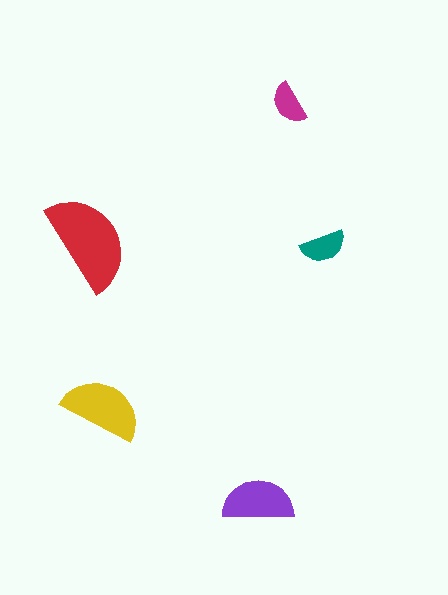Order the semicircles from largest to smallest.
the red one, the yellow one, the purple one, the teal one, the magenta one.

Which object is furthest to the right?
The teal semicircle is rightmost.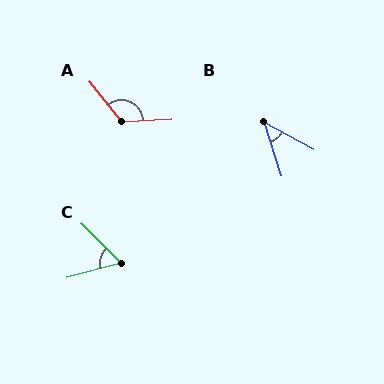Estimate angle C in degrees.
Approximately 61 degrees.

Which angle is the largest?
A, at approximately 126 degrees.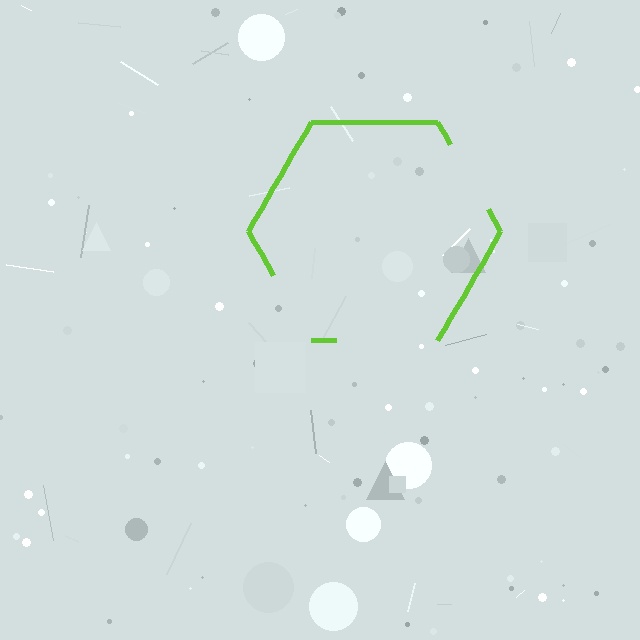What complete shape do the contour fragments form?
The contour fragments form a hexagon.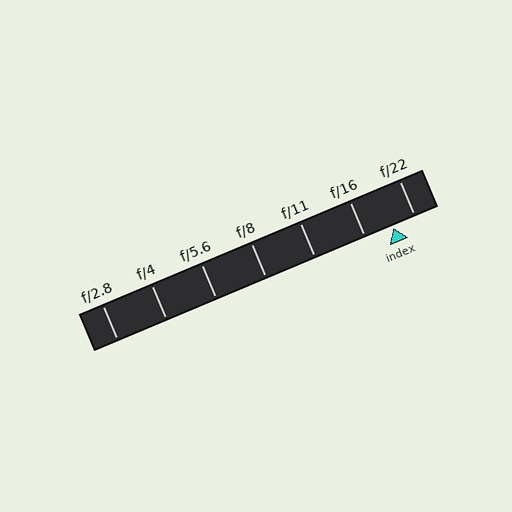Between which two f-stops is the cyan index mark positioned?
The index mark is between f/16 and f/22.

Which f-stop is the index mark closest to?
The index mark is closest to f/22.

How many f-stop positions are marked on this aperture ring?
There are 7 f-stop positions marked.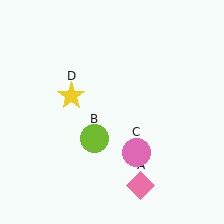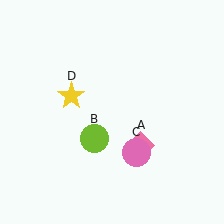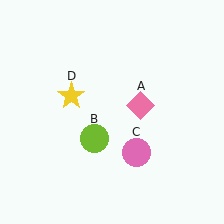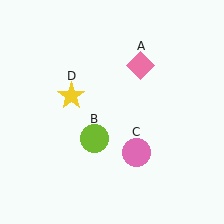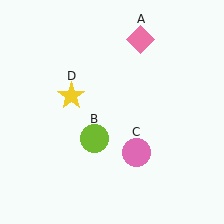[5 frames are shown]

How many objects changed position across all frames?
1 object changed position: pink diamond (object A).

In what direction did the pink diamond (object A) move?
The pink diamond (object A) moved up.